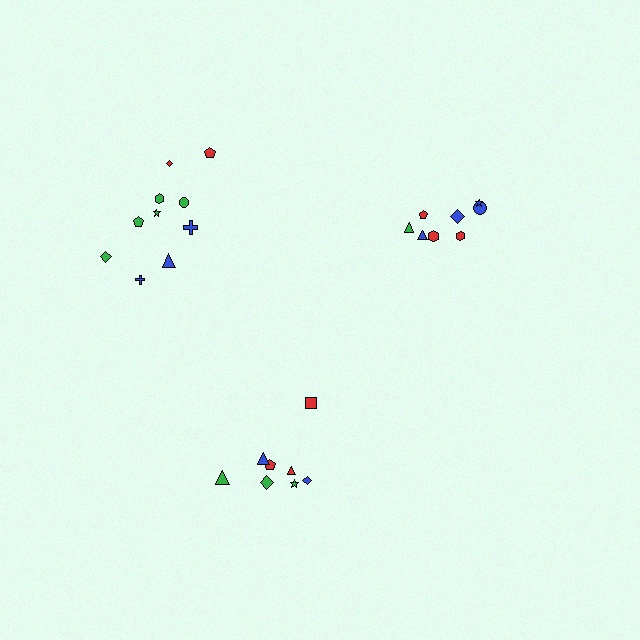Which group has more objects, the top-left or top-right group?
The top-left group.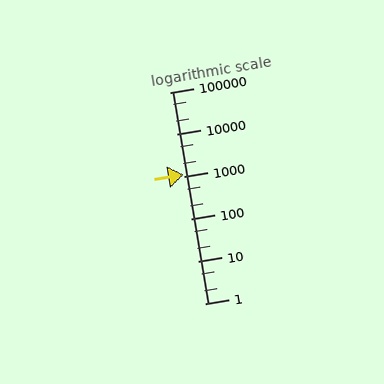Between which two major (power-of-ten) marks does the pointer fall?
The pointer is between 1000 and 10000.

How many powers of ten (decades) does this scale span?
The scale spans 5 decades, from 1 to 100000.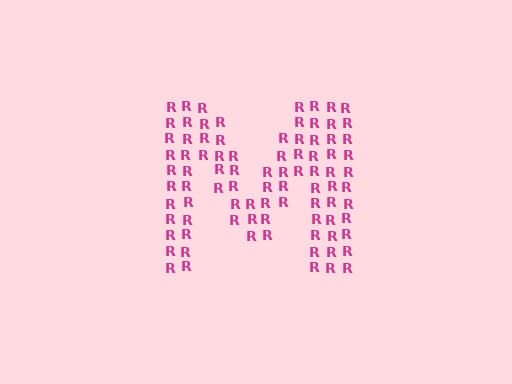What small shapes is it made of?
It is made of small letter R's.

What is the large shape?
The large shape is the letter M.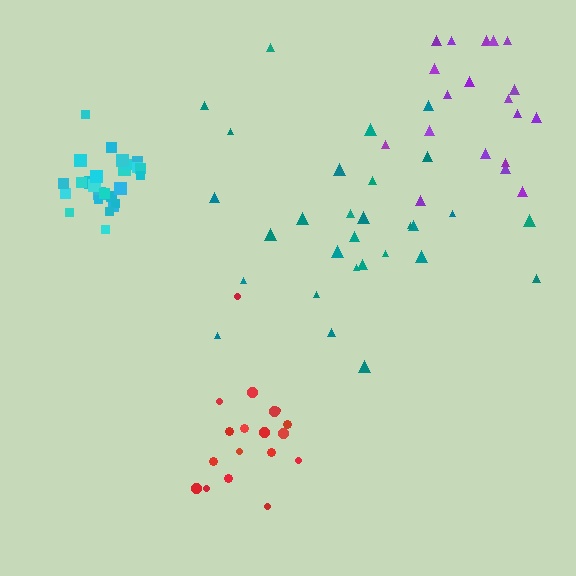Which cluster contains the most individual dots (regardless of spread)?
Teal (29).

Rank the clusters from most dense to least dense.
cyan, red, purple, teal.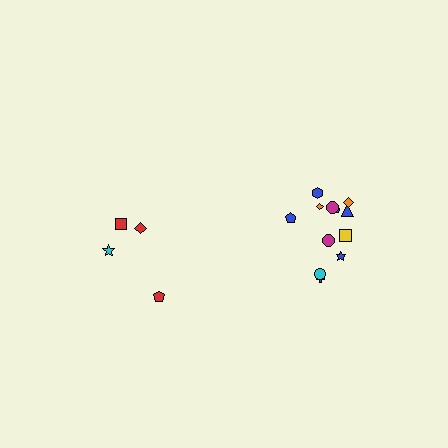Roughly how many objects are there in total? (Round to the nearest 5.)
Roughly 15 objects in total.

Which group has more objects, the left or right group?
The right group.